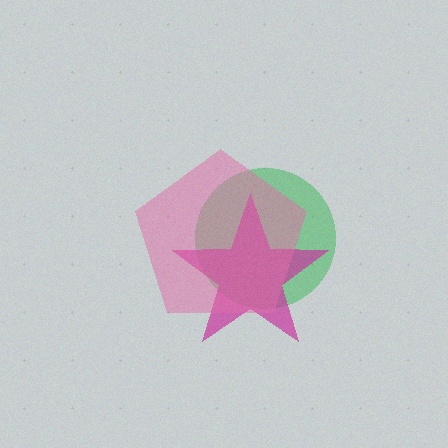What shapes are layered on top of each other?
The layered shapes are: a green circle, a magenta star, a pink pentagon.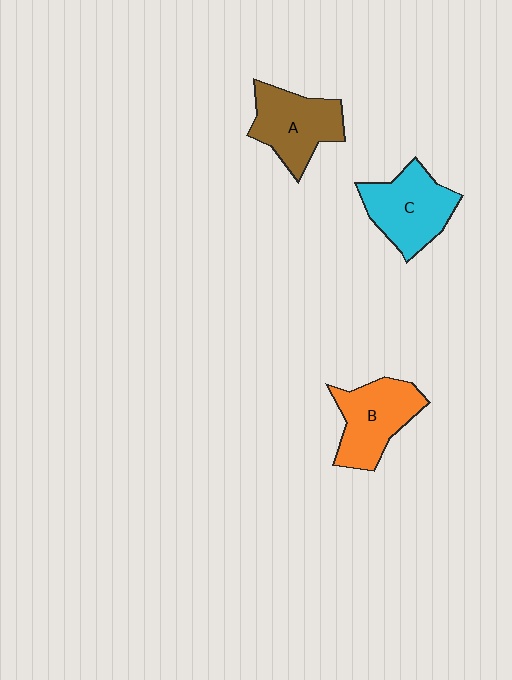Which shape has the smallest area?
Shape A (brown).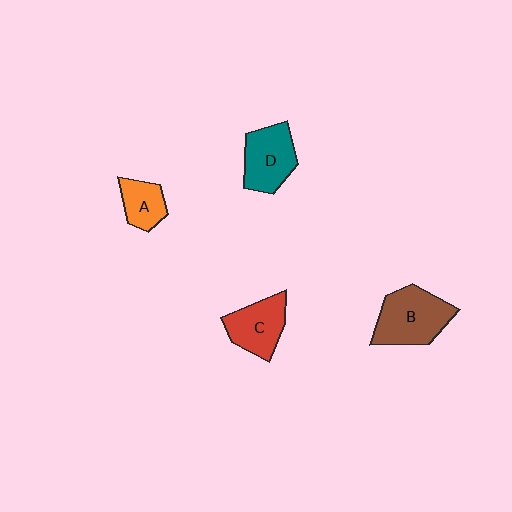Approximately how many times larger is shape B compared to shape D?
Approximately 1.2 times.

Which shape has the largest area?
Shape B (brown).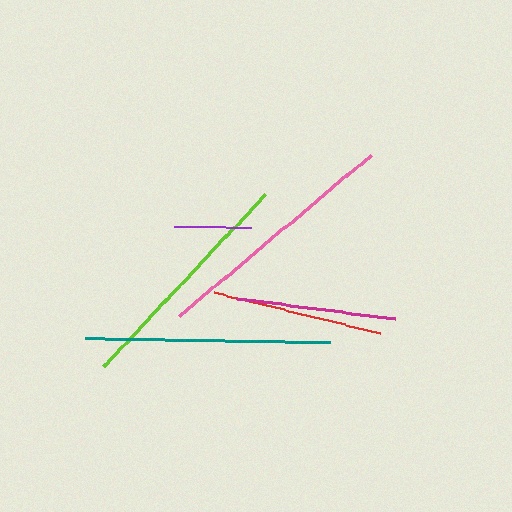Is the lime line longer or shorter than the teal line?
The teal line is longer than the lime line.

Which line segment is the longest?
The pink line is the longest at approximately 250 pixels.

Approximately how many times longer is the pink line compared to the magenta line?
The pink line is approximately 1.6 times the length of the magenta line.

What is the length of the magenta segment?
The magenta segment is approximately 158 pixels long.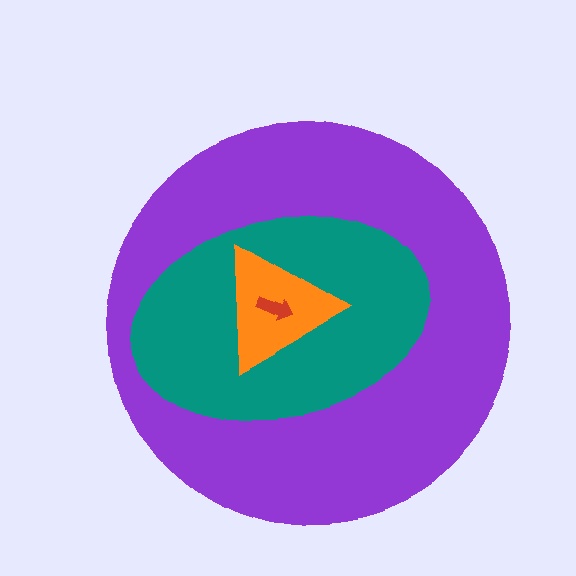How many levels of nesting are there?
4.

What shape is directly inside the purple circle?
The teal ellipse.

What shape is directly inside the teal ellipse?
The orange triangle.